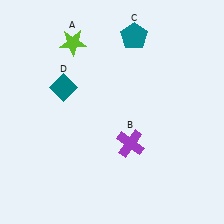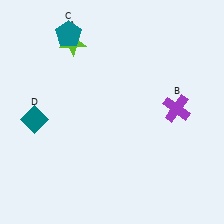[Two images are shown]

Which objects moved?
The objects that moved are: the purple cross (B), the teal pentagon (C), the teal diamond (D).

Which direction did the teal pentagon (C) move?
The teal pentagon (C) moved left.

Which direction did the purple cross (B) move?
The purple cross (B) moved right.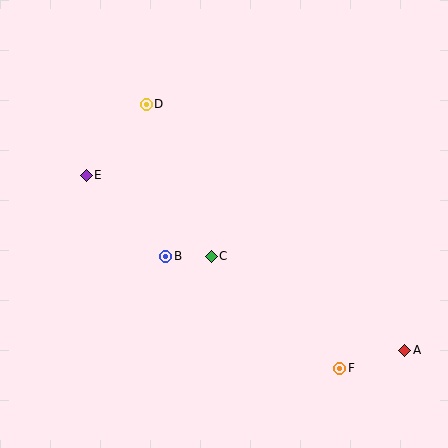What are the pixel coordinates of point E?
Point E is at (86, 175).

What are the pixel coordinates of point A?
Point A is at (405, 350).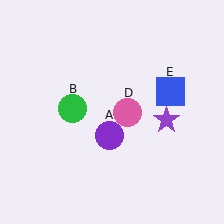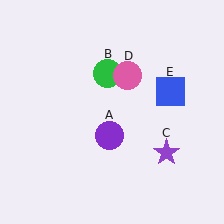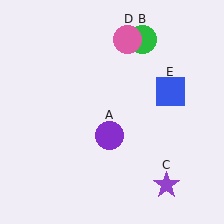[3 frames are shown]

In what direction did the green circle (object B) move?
The green circle (object B) moved up and to the right.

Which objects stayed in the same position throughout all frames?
Purple circle (object A) and blue square (object E) remained stationary.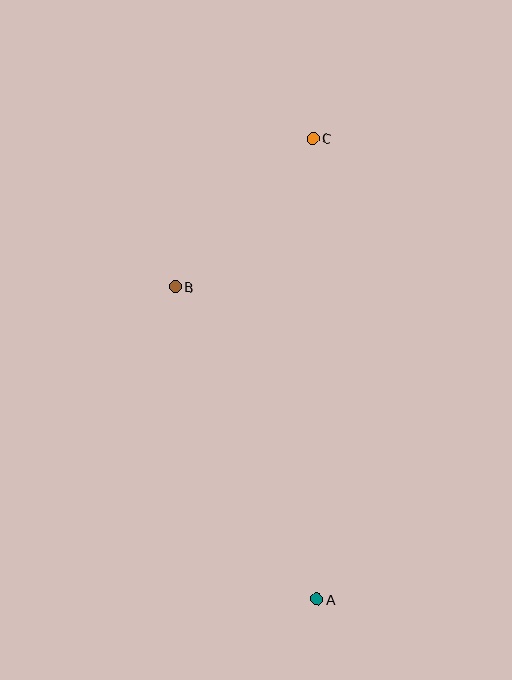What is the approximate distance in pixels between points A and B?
The distance between A and B is approximately 343 pixels.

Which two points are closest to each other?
Points B and C are closest to each other.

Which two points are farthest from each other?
Points A and C are farthest from each other.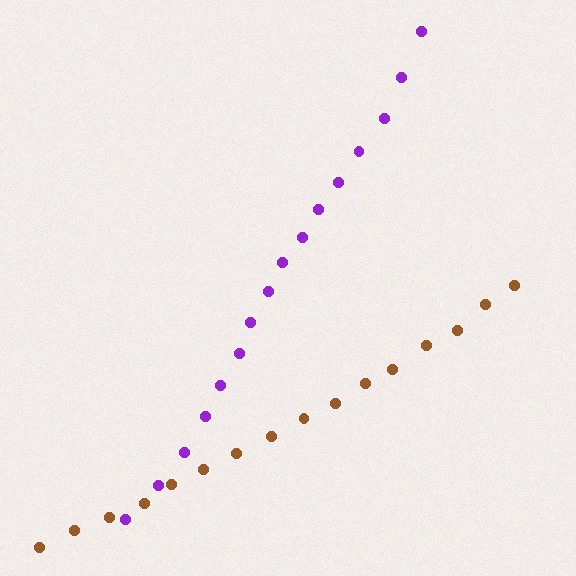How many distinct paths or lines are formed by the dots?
There are 2 distinct paths.